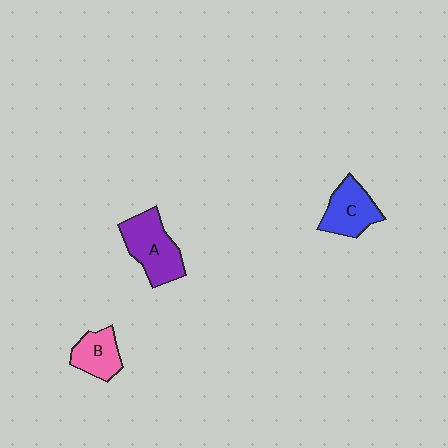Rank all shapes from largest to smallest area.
From largest to smallest: A (purple), C (blue), B (pink).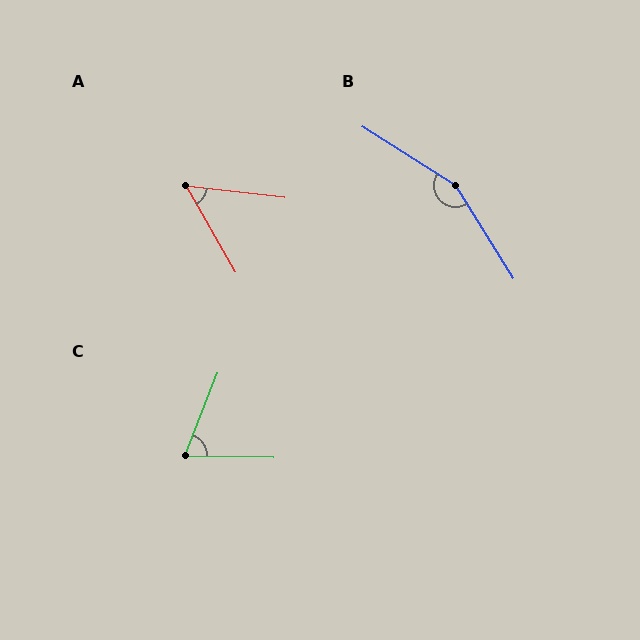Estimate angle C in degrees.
Approximately 70 degrees.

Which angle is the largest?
B, at approximately 154 degrees.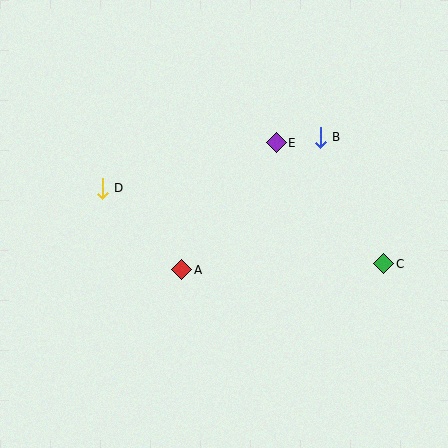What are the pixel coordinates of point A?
Point A is at (182, 270).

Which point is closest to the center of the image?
Point A at (182, 270) is closest to the center.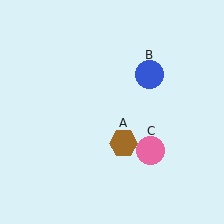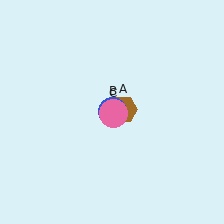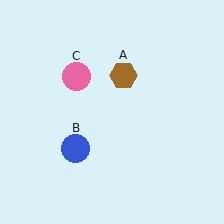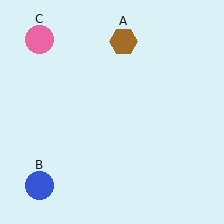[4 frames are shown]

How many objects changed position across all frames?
3 objects changed position: brown hexagon (object A), blue circle (object B), pink circle (object C).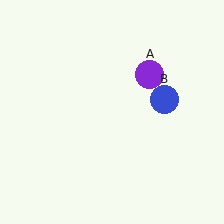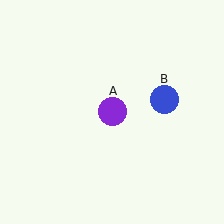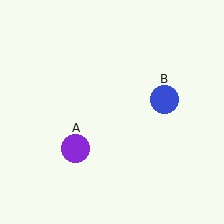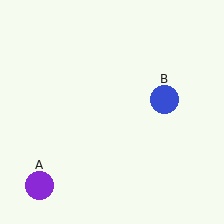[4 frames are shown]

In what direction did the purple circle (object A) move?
The purple circle (object A) moved down and to the left.